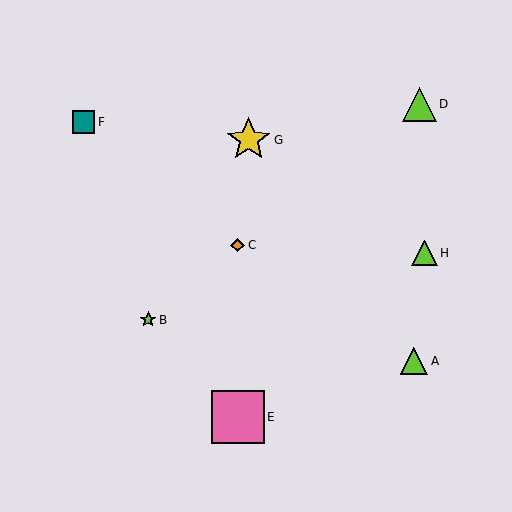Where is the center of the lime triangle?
The center of the lime triangle is at (425, 253).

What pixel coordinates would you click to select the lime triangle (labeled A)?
Click at (414, 361) to select the lime triangle A.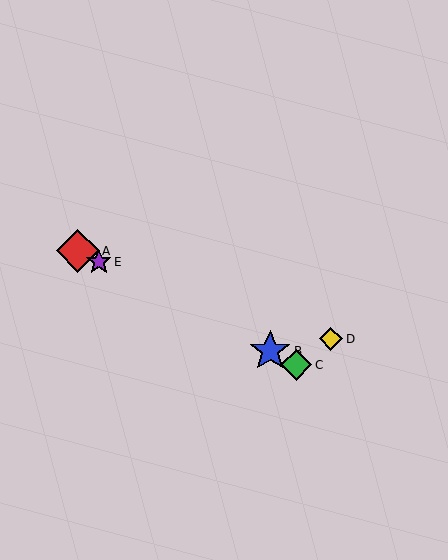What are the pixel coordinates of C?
Object C is at (296, 365).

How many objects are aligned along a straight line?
4 objects (A, B, C, E) are aligned along a straight line.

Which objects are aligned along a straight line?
Objects A, B, C, E are aligned along a straight line.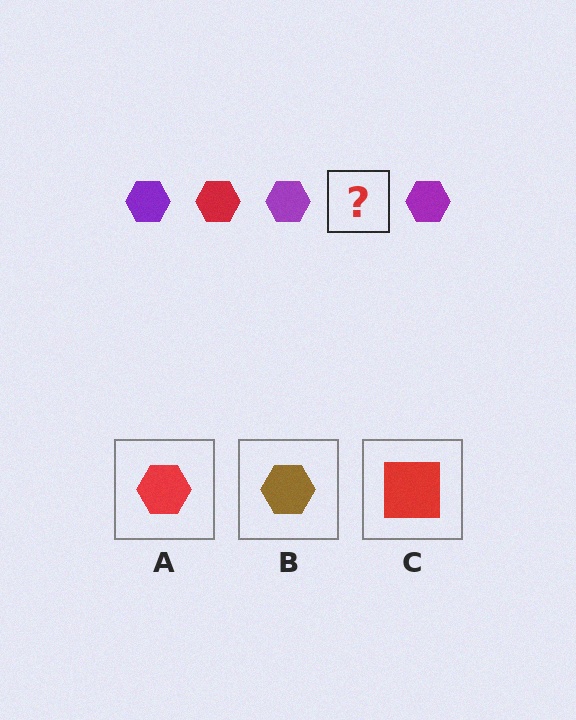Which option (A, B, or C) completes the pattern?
A.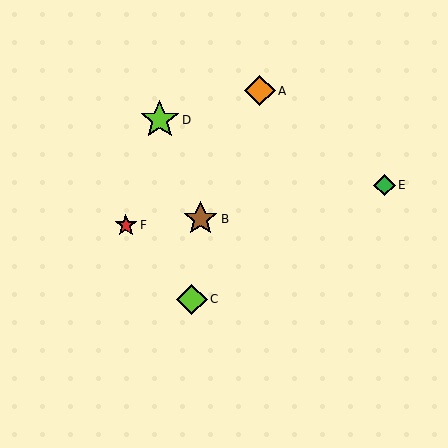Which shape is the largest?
The lime star (labeled D) is the largest.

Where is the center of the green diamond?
The center of the green diamond is at (384, 185).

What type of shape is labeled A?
Shape A is an orange diamond.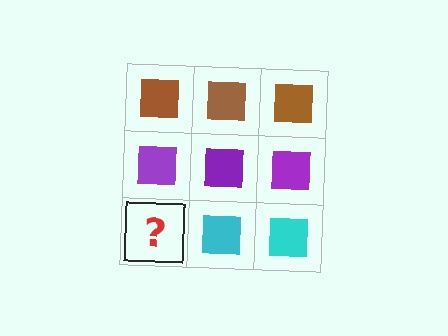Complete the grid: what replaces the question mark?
The question mark should be replaced with a cyan square.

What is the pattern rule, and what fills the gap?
The rule is that each row has a consistent color. The gap should be filled with a cyan square.